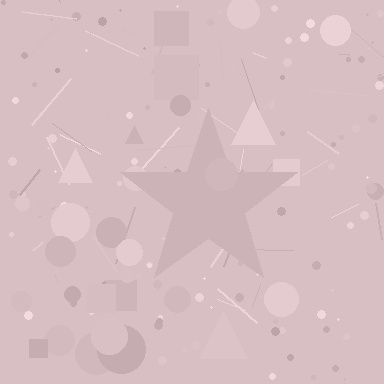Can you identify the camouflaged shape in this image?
The camouflaged shape is a star.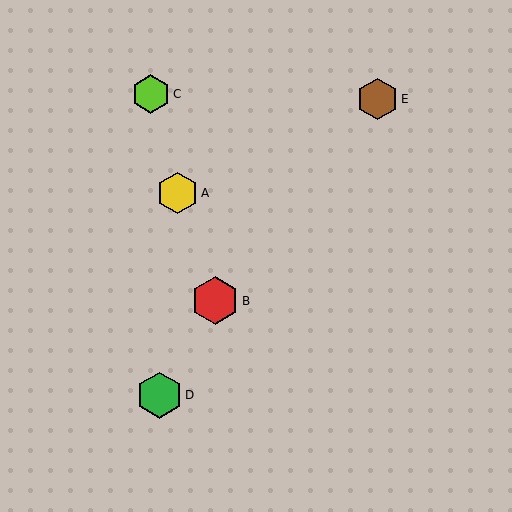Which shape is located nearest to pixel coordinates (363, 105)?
The brown hexagon (labeled E) at (377, 99) is nearest to that location.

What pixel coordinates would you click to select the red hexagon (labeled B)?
Click at (215, 301) to select the red hexagon B.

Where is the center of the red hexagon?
The center of the red hexagon is at (215, 301).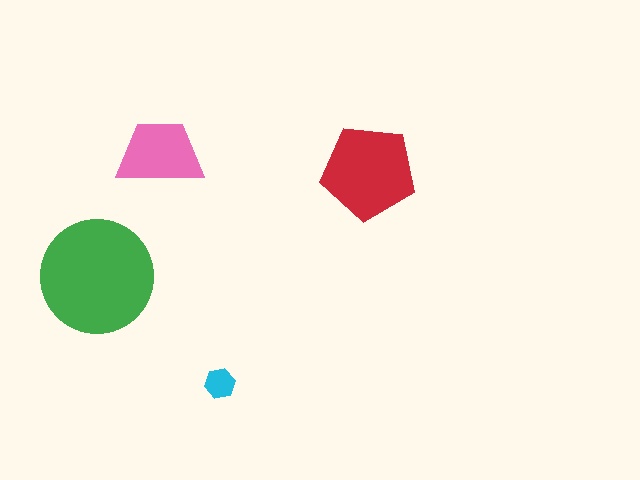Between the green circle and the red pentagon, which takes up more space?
The green circle.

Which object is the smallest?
The cyan hexagon.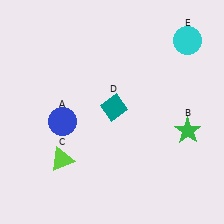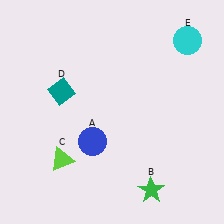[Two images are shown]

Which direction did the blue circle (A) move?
The blue circle (A) moved right.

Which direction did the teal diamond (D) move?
The teal diamond (D) moved left.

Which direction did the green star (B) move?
The green star (B) moved down.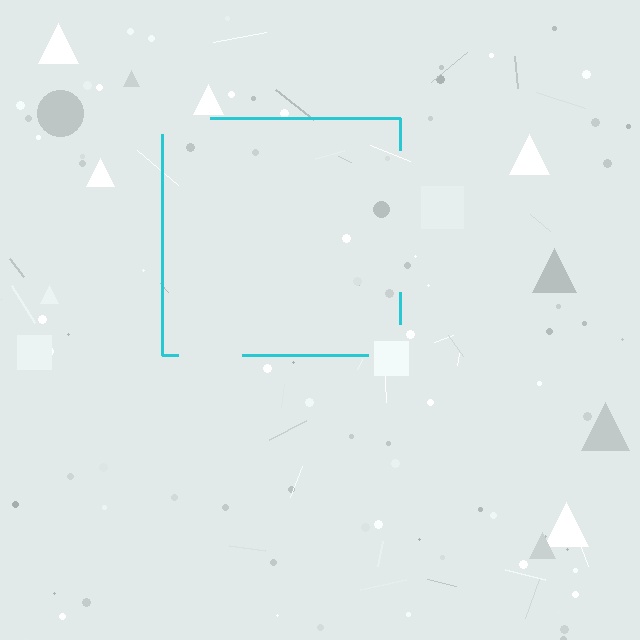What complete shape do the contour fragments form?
The contour fragments form a square.